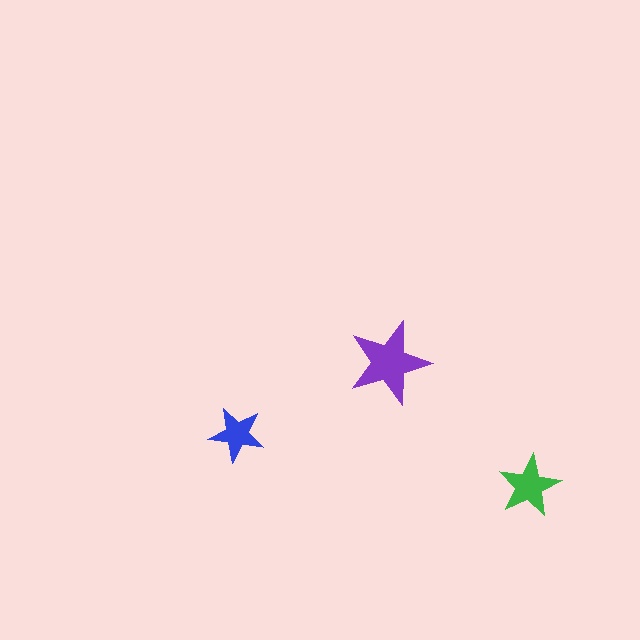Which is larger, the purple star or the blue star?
The purple one.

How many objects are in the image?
There are 3 objects in the image.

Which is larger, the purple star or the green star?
The purple one.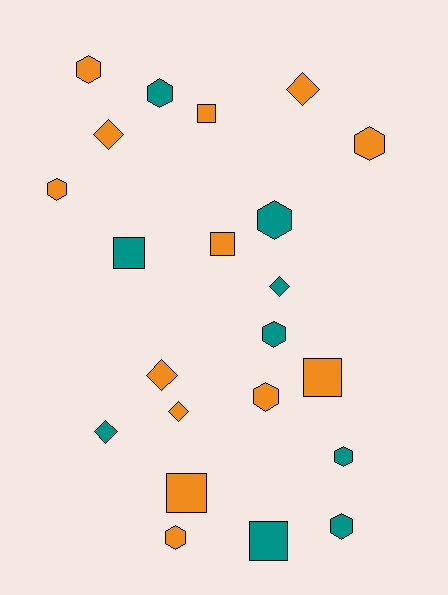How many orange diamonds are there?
There are 4 orange diamonds.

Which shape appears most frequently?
Hexagon, with 10 objects.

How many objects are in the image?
There are 22 objects.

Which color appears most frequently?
Orange, with 13 objects.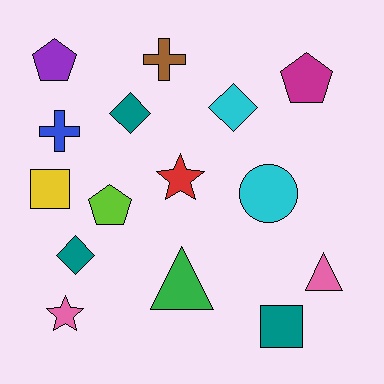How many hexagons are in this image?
There are no hexagons.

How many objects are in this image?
There are 15 objects.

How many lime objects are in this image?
There is 1 lime object.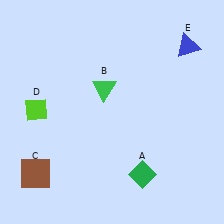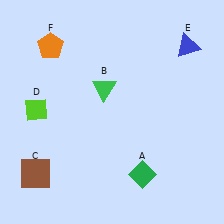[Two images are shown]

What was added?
An orange pentagon (F) was added in Image 2.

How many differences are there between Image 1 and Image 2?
There is 1 difference between the two images.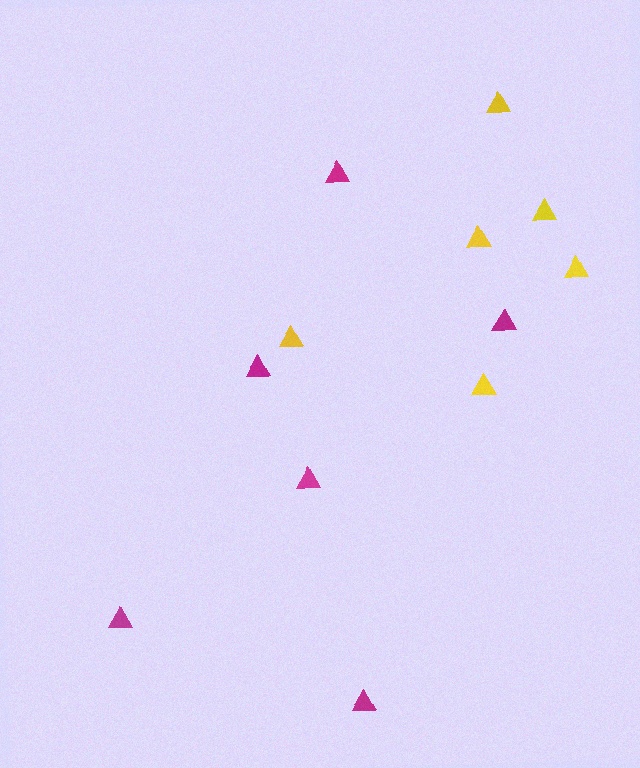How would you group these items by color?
There are 2 groups: one group of yellow triangles (6) and one group of magenta triangles (6).